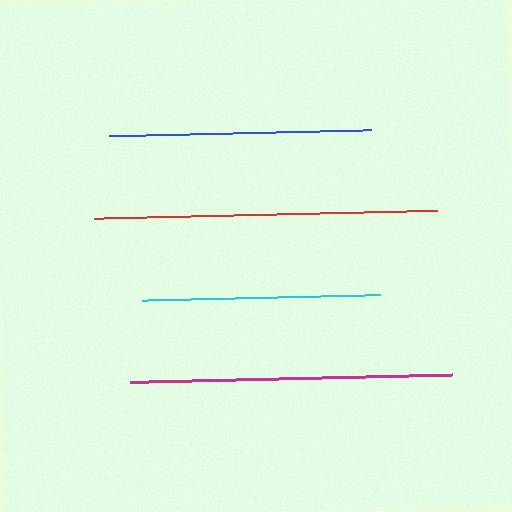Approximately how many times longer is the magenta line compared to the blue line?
The magenta line is approximately 1.2 times the length of the blue line.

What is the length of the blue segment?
The blue segment is approximately 262 pixels long.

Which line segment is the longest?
The red line is the longest at approximately 343 pixels.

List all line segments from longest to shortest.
From longest to shortest: red, magenta, blue, cyan.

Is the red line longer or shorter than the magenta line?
The red line is longer than the magenta line.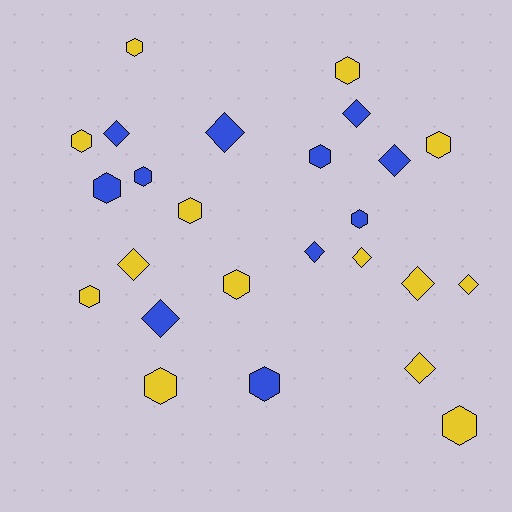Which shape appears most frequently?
Hexagon, with 14 objects.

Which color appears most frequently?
Yellow, with 14 objects.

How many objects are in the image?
There are 25 objects.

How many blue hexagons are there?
There are 5 blue hexagons.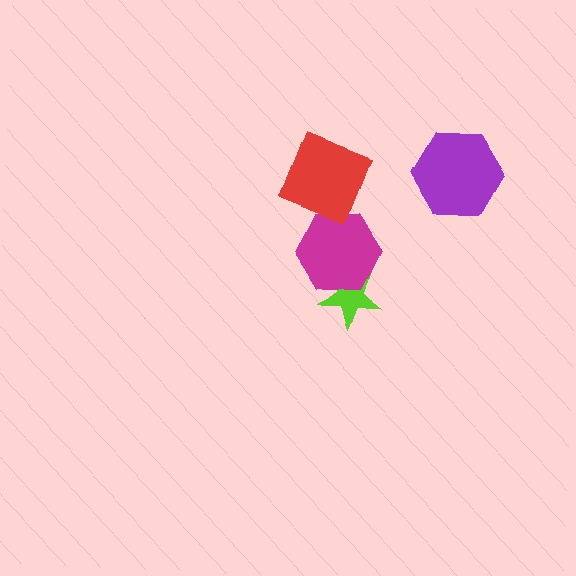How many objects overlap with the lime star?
1 object overlaps with the lime star.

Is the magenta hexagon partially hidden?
No, no other shape covers it.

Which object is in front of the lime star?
The magenta hexagon is in front of the lime star.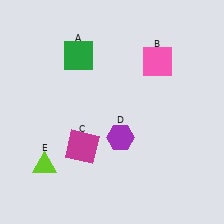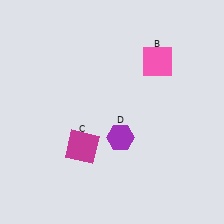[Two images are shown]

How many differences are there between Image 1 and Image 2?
There are 2 differences between the two images.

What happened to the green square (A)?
The green square (A) was removed in Image 2. It was in the top-left area of Image 1.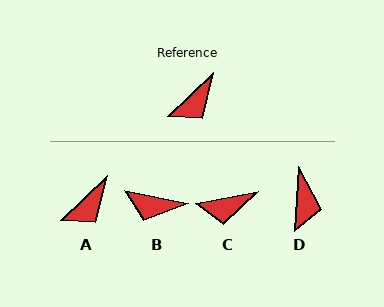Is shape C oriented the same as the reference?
No, it is off by about 33 degrees.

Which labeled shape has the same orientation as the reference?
A.